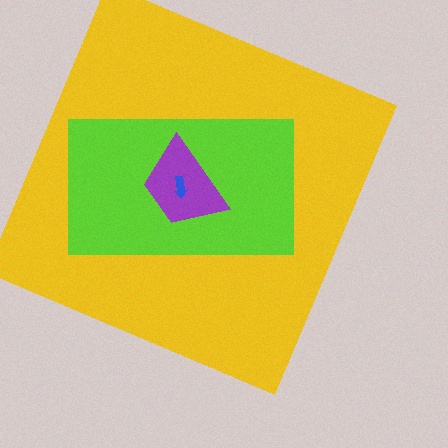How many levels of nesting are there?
4.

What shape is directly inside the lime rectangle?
The purple trapezoid.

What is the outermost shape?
The yellow square.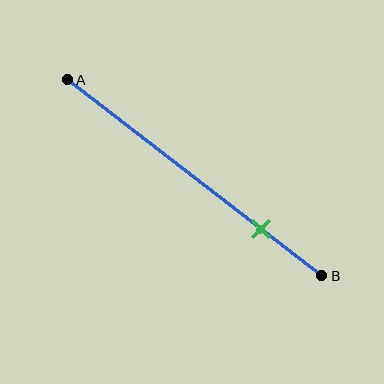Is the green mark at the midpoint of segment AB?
No, the mark is at about 75% from A, not at the 50% midpoint.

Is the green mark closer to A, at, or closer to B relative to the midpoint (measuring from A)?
The green mark is closer to point B than the midpoint of segment AB.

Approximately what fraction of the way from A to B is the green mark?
The green mark is approximately 75% of the way from A to B.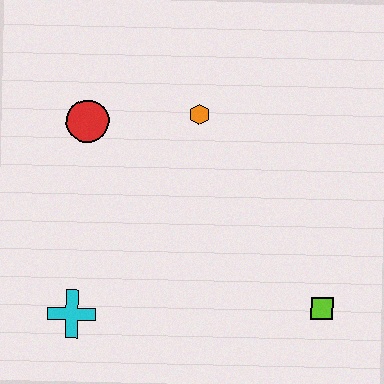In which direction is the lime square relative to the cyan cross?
The lime square is to the right of the cyan cross.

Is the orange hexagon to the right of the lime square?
No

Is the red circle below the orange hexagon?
Yes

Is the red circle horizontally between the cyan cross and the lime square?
Yes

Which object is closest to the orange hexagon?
The red circle is closest to the orange hexagon.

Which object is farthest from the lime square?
The red circle is farthest from the lime square.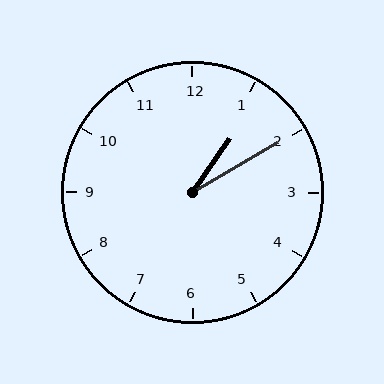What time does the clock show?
1:10.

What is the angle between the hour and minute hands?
Approximately 25 degrees.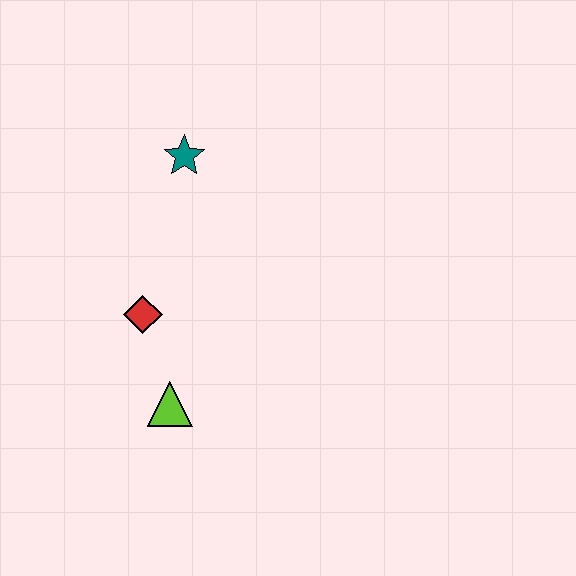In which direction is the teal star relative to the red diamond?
The teal star is above the red diamond.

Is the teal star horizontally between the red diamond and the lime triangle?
No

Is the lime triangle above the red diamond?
No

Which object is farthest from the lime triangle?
The teal star is farthest from the lime triangle.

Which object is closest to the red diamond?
The lime triangle is closest to the red diamond.